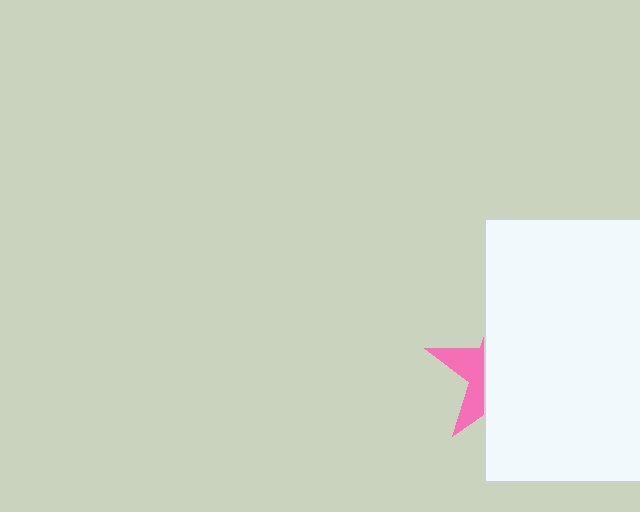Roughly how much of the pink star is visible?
A small part of it is visible (roughly 30%).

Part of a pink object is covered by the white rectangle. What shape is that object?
It is a star.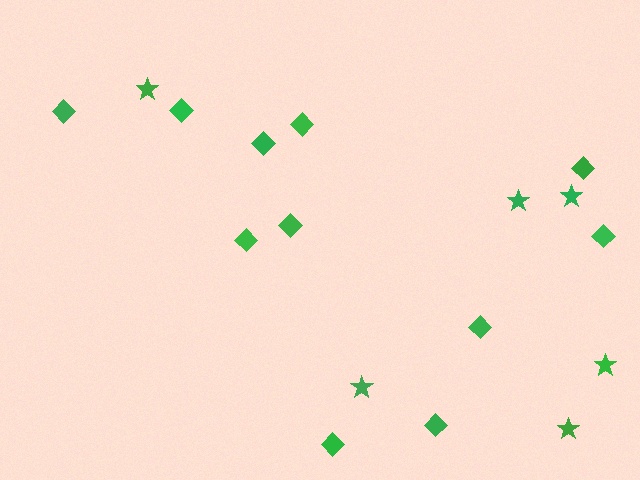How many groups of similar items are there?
There are 2 groups: one group of stars (6) and one group of diamonds (11).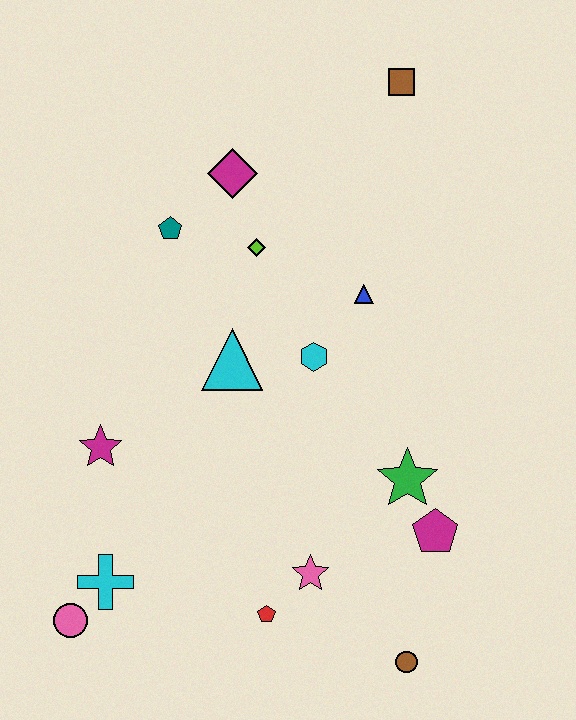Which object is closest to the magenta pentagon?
The green star is closest to the magenta pentagon.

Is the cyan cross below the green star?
Yes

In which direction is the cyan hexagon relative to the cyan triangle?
The cyan hexagon is to the right of the cyan triangle.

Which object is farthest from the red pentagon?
The brown square is farthest from the red pentagon.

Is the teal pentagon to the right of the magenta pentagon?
No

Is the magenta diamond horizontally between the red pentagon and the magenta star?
Yes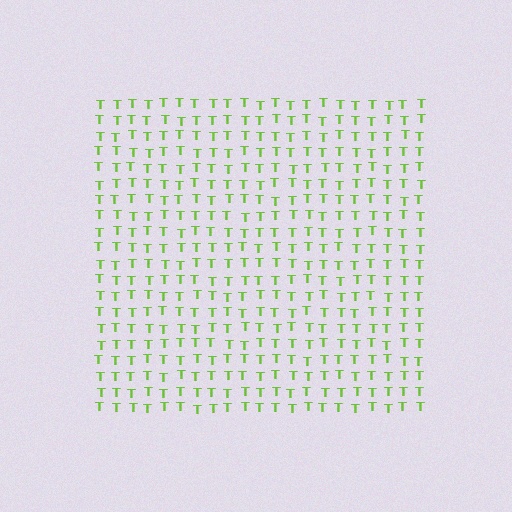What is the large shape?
The large shape is a square.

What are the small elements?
The small elements are letter T's.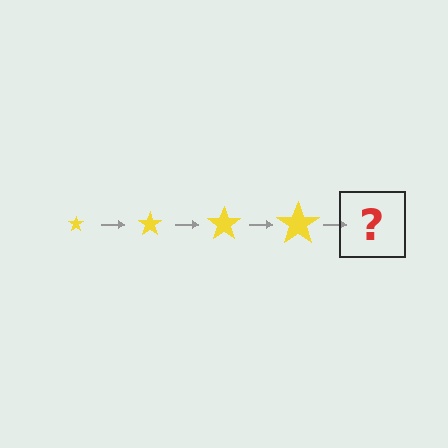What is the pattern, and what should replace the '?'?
The pattern is that the star gets progressively larger each step. The '?' should be a yellow star, larger than the previous one.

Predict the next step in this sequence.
The next step is a yellow star, larger than the previous one.